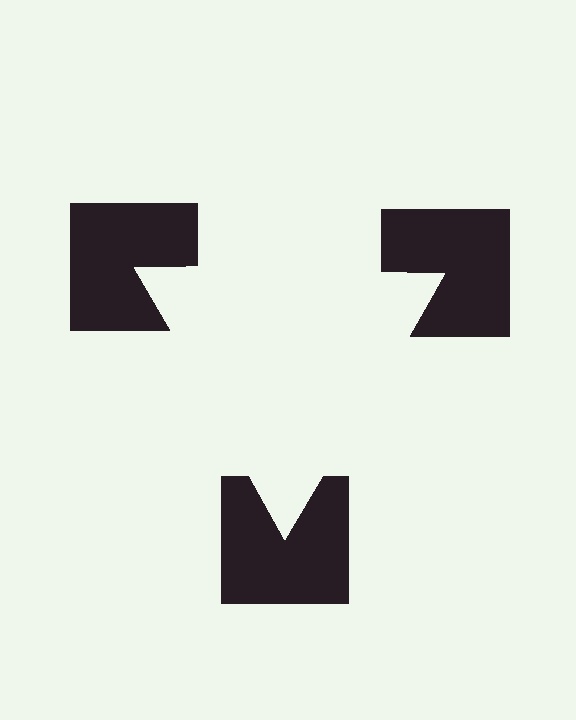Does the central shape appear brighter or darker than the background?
It typically appears slightly brighter than the background, even though no actual brightness change is drawn.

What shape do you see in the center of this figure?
An illusory triangle — its edges are inferred from the aligned wedge cuts in the notched squares, not physically drawn.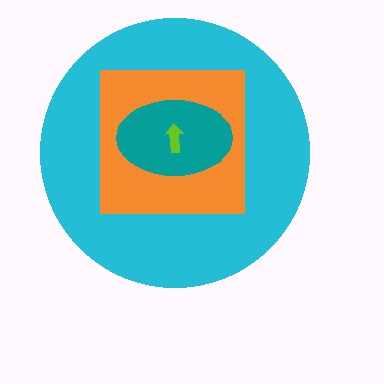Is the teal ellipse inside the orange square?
Yes.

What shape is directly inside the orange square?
The teal ellipse.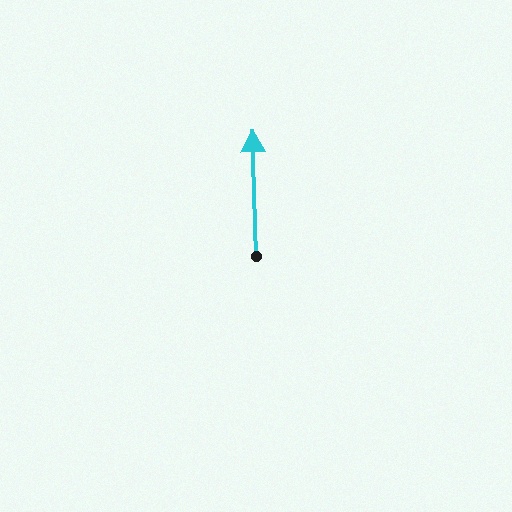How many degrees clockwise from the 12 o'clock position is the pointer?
Approximately 358 degrees.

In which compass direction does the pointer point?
North.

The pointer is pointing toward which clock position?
Roughly 12 o'clock.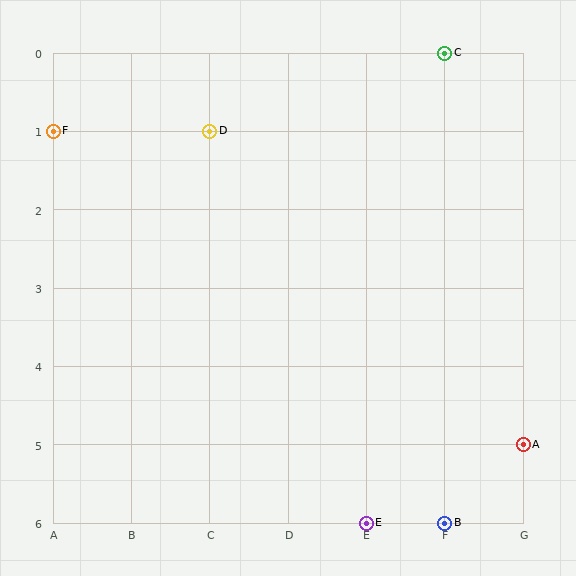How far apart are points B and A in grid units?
Points B and A are 1 column and 1 row apart (about 1.4 grid units diagonally).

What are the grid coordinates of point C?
Point C is at grid coordinates (F, 0).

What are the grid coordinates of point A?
Point A is at grid coordinates (G, 5).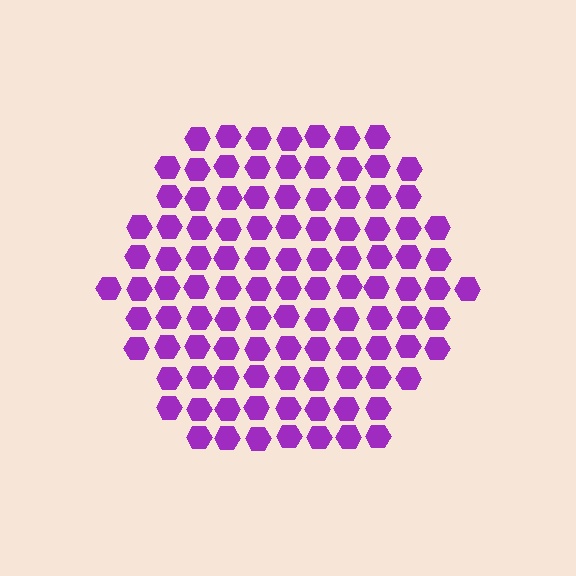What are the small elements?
The small elements are hexagons.